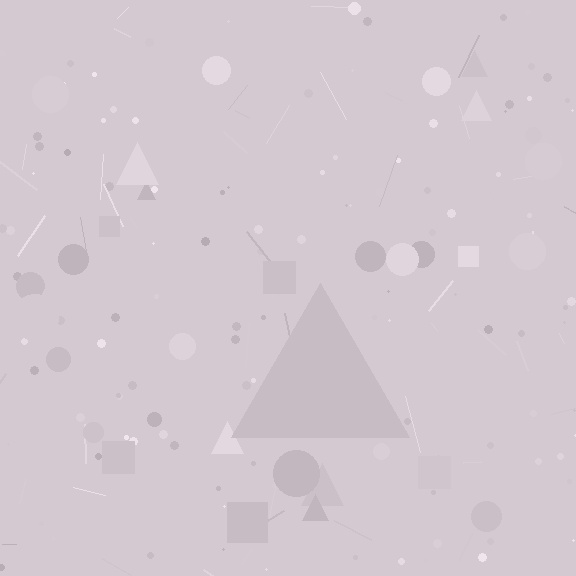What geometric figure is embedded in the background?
A triangle is embedded in the background.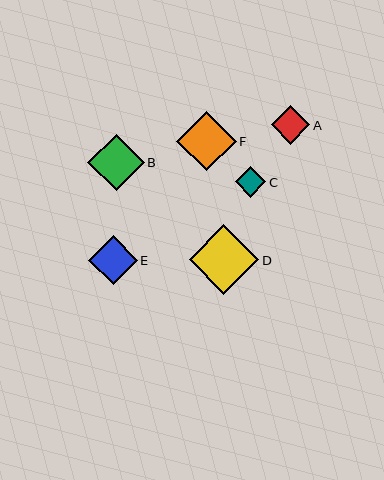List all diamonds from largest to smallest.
From largest to smallest: D, F, B, E, A, C.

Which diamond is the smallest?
Diamond C is the smallest with a size of approximately 31 pixels.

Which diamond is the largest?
Diamond D is the largest with a size of approximately 70 pixels.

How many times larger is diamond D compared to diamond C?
Diamond D is approximately 2.3 times the size of diamond C.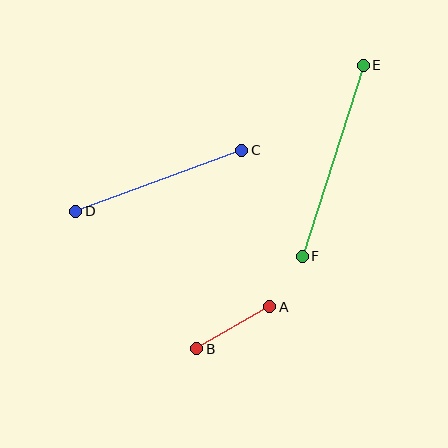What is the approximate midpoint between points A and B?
The midpoint is at approximately (233, 328) pixels.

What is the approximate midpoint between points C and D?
The midpoint is at approximately (159, 181) pixels.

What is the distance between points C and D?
The distance is approximately 177 pixels.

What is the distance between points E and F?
The distance is approximately 200 pixels.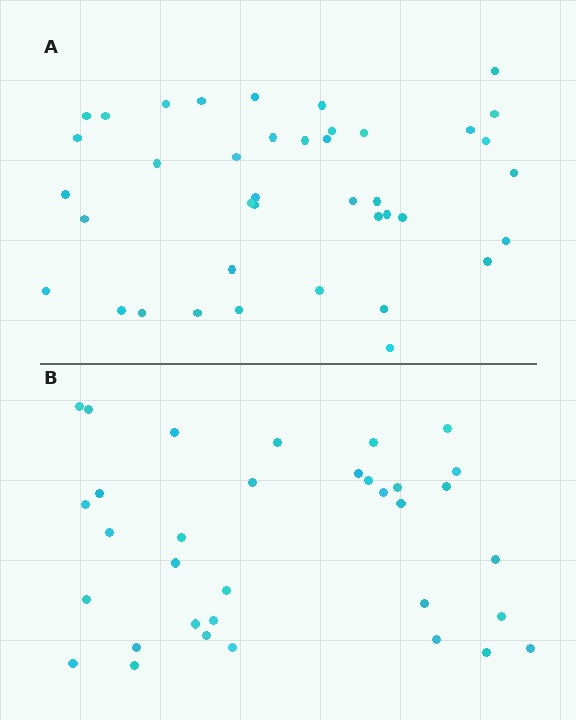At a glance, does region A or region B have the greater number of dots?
Region A (the top region) has more dots.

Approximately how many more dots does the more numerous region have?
Region A has about 6 more dots than region B.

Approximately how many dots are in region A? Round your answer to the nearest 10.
About 40 dots.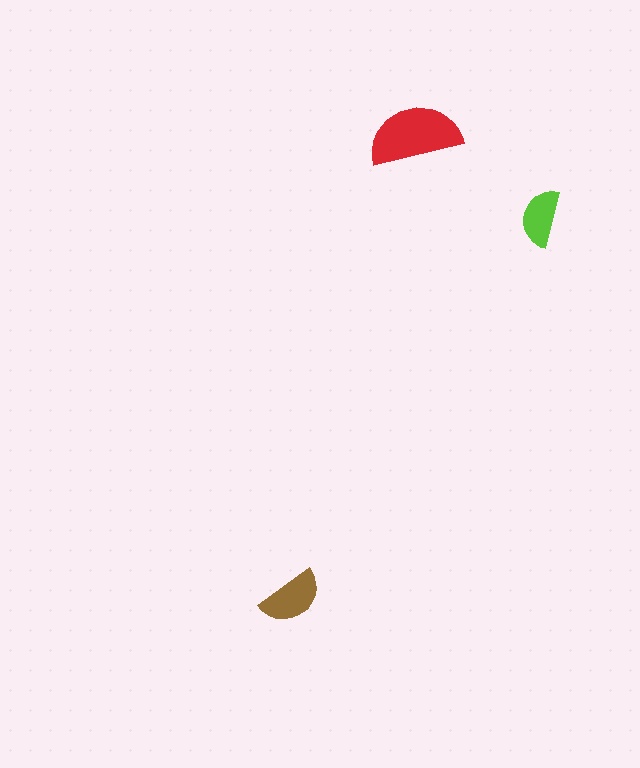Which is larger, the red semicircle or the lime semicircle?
The red one.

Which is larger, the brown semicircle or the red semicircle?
The red one.